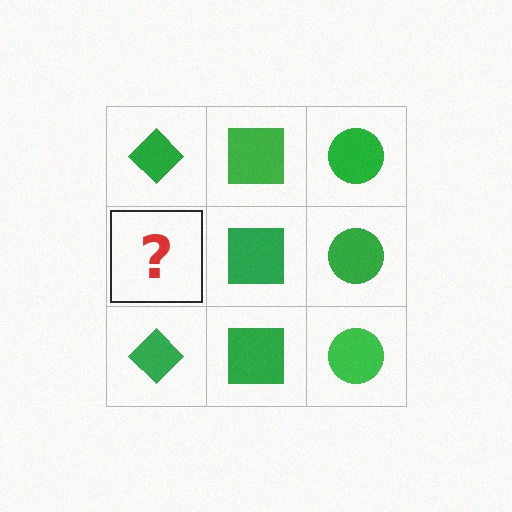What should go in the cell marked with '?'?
The missing cell should contain a green diamond.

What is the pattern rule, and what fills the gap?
The rule is that each column has a consistent shape. The gap should be filled with a green diamond.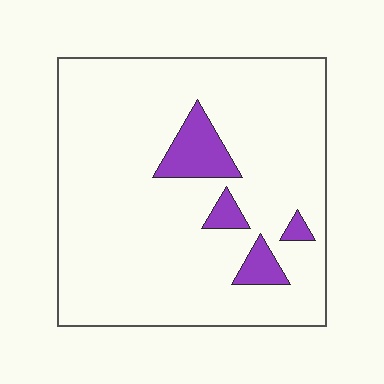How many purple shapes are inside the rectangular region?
4.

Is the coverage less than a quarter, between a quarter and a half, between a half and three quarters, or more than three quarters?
Less than a quarter.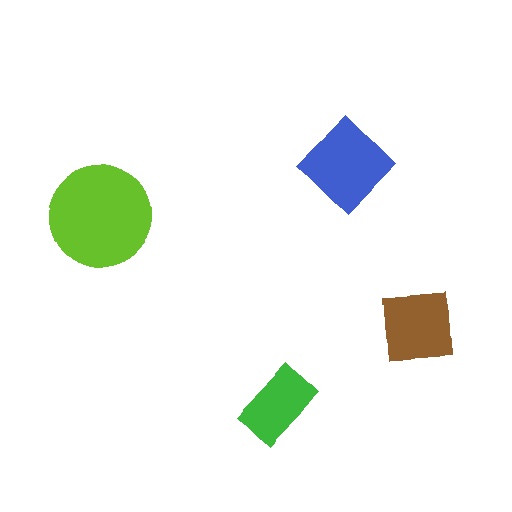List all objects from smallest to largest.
The green rectangle, the brown square, the blue diamond, the lime circle.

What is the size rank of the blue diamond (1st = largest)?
2nd.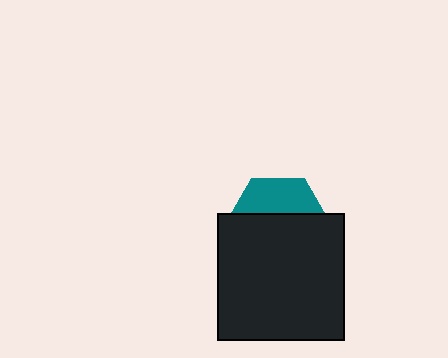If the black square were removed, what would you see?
You would see the complete teal hexagon.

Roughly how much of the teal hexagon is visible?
A small part of it is visible (roughly 36%).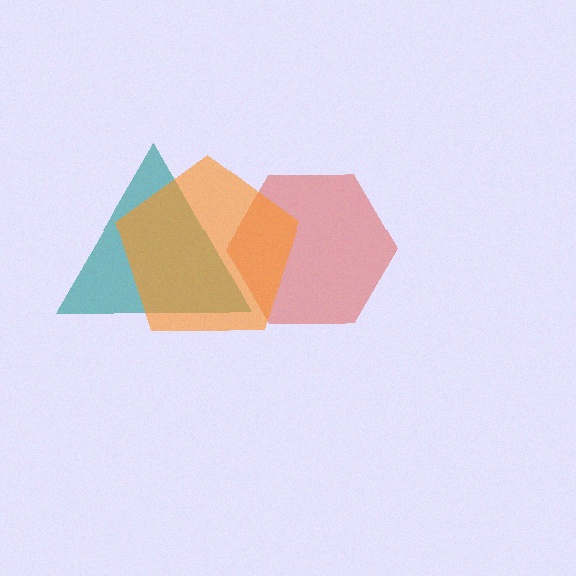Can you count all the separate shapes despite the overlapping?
Yes, there are 3 separate shapes.